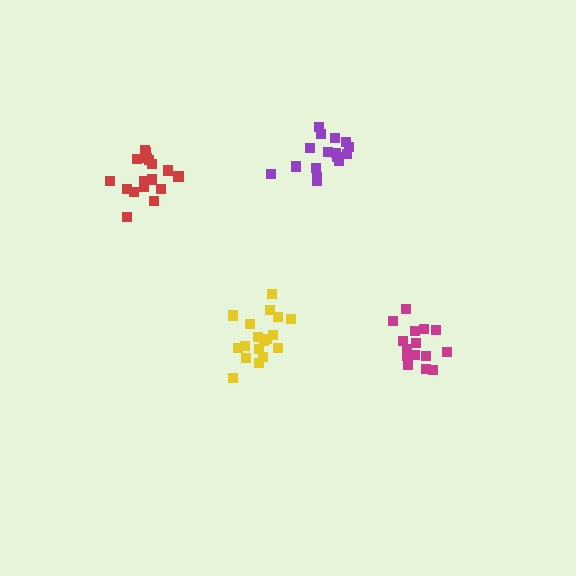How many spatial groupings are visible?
There are 4 spatial groupings.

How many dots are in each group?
Group 1: 18 dots, Group 2: 15 dots, Group 3: 17 dots, Group 4: 16 dots (66 total).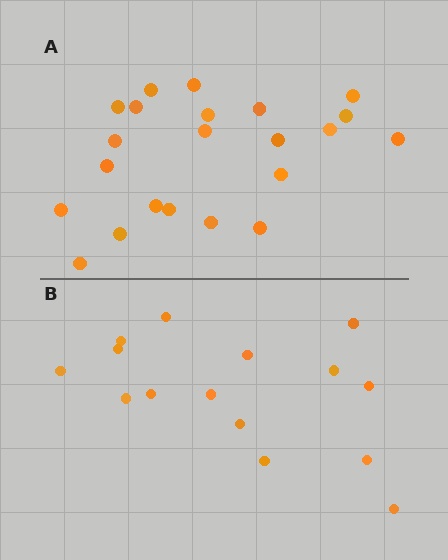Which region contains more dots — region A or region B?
Region A (the top region) has more dots.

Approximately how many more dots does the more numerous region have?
Region A has roughly 8 or so more dots than region B.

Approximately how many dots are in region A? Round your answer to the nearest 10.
About 20 dots. (The exact count is 22, which rounds to 20.)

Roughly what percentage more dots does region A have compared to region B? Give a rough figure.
About 45% more.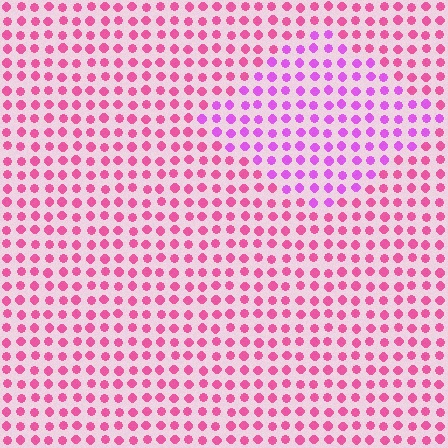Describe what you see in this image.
The image is filled with small pink elements in a uniform arrangement. A diamond-shaped region is visible where the elements are tinted to a slightly different hue, forming a subtle color boundary.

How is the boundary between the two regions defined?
The boundary is defined purely by a slight shift in hue (about 35 degrees). Spacing, size, and orientation are identical on both sides.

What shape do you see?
I see a diamond.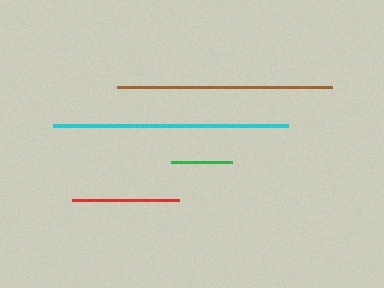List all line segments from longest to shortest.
From longest to shortest: cyan, brown, red, green.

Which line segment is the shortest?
The green line is the shortest at approximately 61 pixels.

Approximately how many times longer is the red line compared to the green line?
The red line is approximately 1.7 times the length of the green line.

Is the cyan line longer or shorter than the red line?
The cyan line is longer than the red line.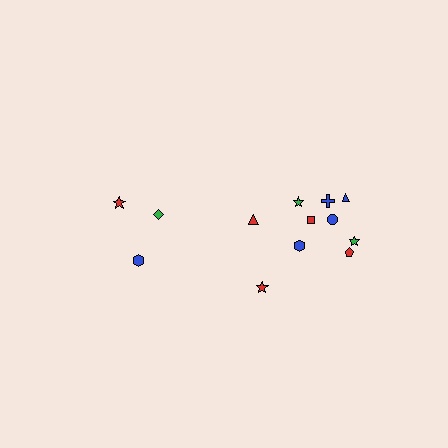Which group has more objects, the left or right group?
The right group.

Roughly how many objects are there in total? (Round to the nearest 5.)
Roughly 15 objects in total.